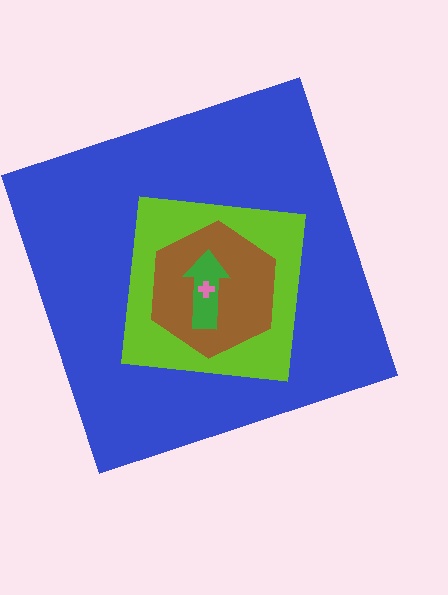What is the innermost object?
The pink cross.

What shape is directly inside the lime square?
The brown hexagon.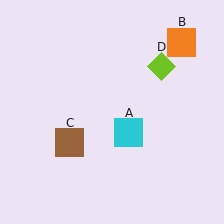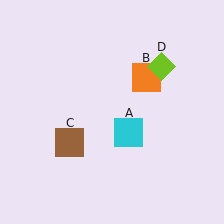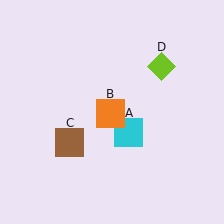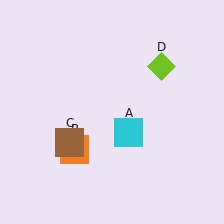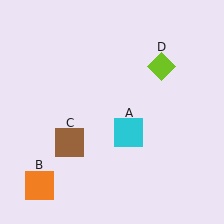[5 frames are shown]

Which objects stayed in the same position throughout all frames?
Cyan square (object A) and brown square (object C) and lime diamond (object D) remained stationary.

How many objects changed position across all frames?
1 object changed position: orange square (object B).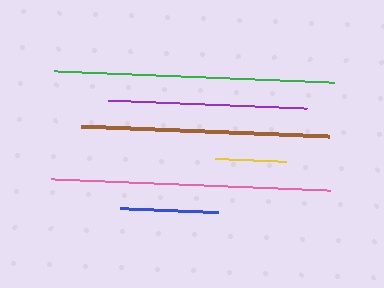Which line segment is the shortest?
The yellow line is the shortest at approximately 71 pixels.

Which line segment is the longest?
The green line is the longest at approximately 280 pixels.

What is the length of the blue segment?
The blue segment is approximately 98 pixels long.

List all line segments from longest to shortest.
From longest to shortest: green, pink, brown, purple, blue, yellow.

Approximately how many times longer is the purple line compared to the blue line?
The purple line is approximately 2.0 times the length of the blue line.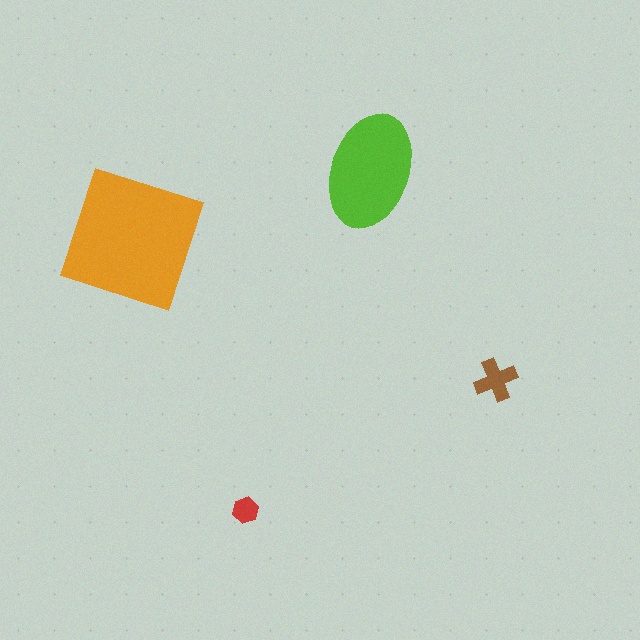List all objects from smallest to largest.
The red hexagon, the brown cross, the lime ellipse, the orange square.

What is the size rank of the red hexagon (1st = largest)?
4th.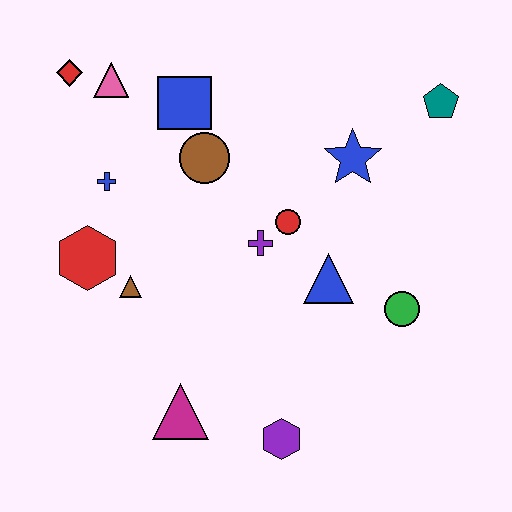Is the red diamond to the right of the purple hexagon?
No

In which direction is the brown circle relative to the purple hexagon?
The brown circle is above the purple hexagon.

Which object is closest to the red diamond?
The pink triangle is closest to the red diamond.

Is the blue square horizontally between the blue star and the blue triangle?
No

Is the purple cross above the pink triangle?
No